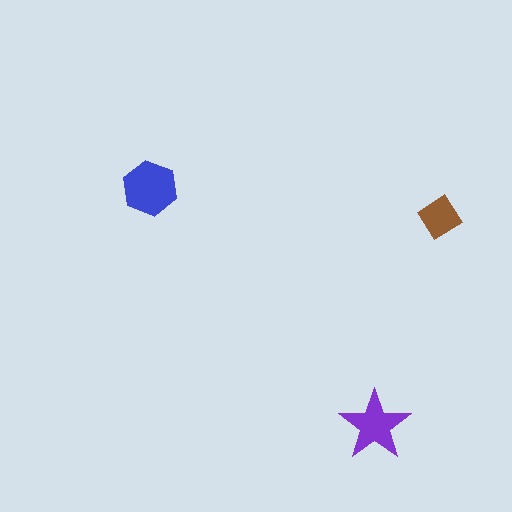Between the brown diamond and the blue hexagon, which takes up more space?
The blue hexagon.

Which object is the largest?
The blue hexagon.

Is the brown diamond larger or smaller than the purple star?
Smaller.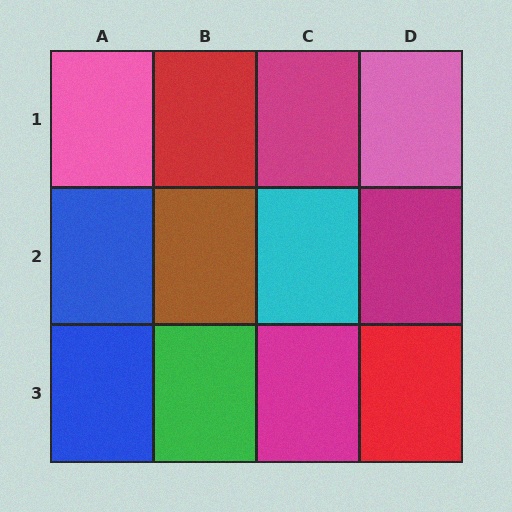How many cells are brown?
1 cell is brown.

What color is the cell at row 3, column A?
Blue.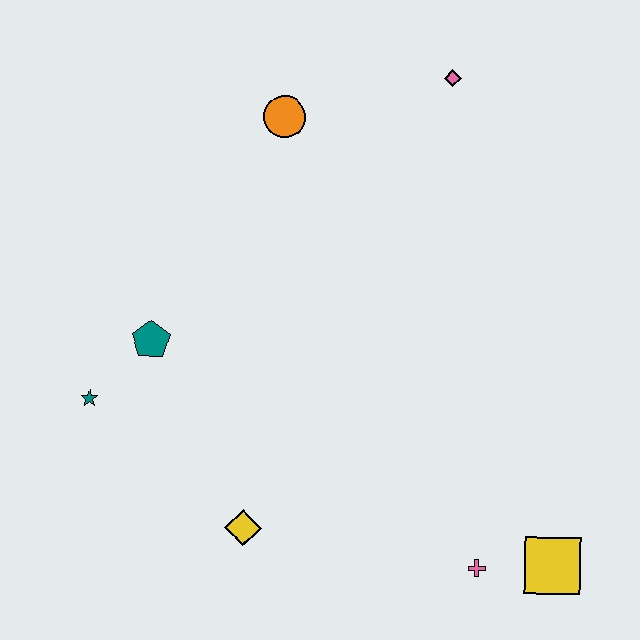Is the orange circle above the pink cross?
Yes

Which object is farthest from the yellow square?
The orange circle is farthest from the yellow square.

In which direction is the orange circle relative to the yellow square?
The orange circle is above the yellow square.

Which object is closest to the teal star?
The teal pentagon is closest to the teal star.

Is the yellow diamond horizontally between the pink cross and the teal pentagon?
Yes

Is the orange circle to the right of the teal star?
Yes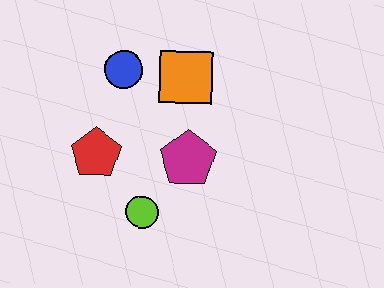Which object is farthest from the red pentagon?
The orange square is farthest from the red pentagon.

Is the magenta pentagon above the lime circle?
Yes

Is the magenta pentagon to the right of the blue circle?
Yes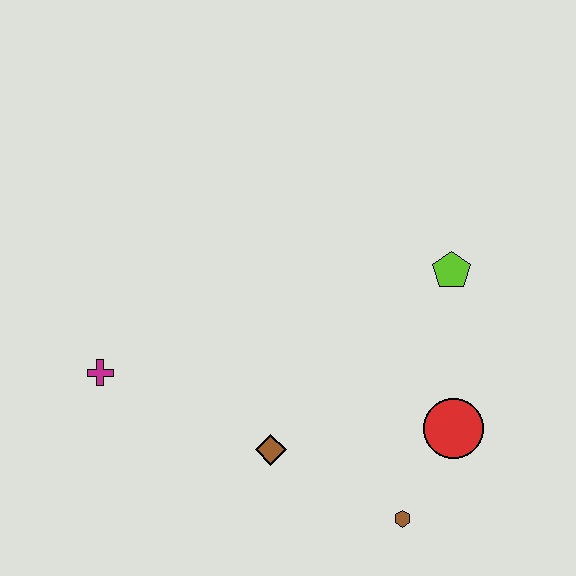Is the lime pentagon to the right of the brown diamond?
Yes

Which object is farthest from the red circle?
The magenta cross is farthest from the red circle.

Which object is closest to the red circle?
The brown hexagon is closest to the red circle.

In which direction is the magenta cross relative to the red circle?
The magenta cross is to the left of the red circle.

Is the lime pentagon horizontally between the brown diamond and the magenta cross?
No